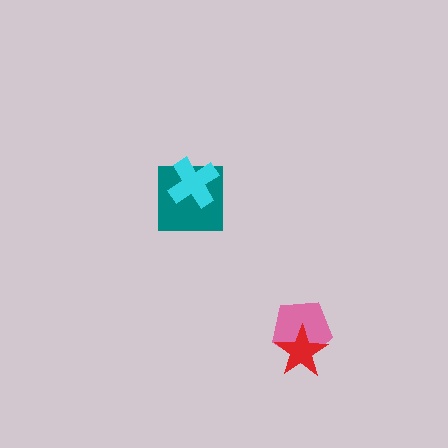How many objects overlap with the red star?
1 object overlaps with the red star.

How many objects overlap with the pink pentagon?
1 object overlaps with the pink pentagon.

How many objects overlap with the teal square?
1 object overlaps with the teal square.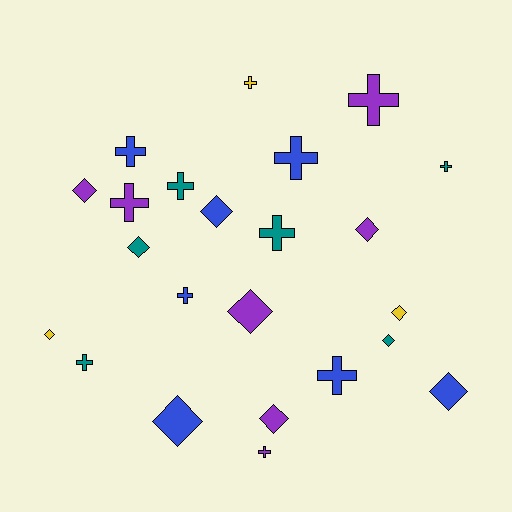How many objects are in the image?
There are 23 objects.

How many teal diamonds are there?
There are 2 teal diamonds.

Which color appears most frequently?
Blue, with 7 objects.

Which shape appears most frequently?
Cross, with 12 objects.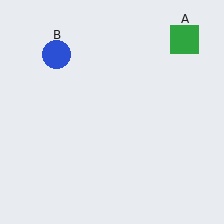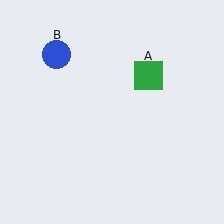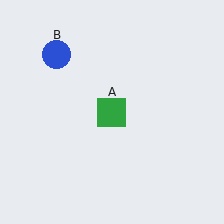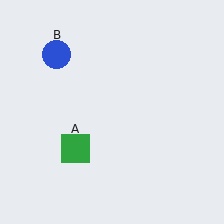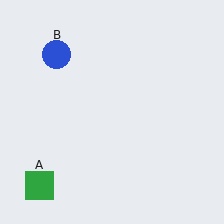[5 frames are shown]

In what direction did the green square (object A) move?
The green square (object A) moved down and to the left.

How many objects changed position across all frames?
1 object changed position: green square (object A).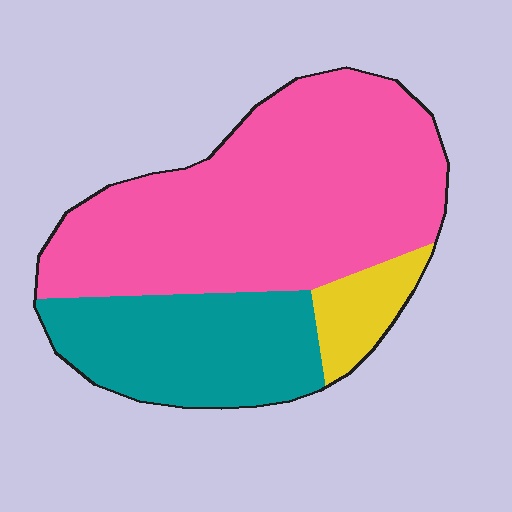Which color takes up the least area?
Yellow, at roughly 10%.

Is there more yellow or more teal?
Teal.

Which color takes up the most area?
Pink, at roughly 65%.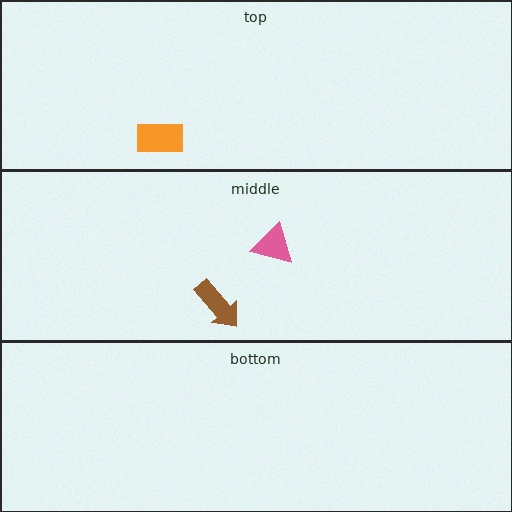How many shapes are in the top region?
1.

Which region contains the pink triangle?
The middle region.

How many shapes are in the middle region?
2.